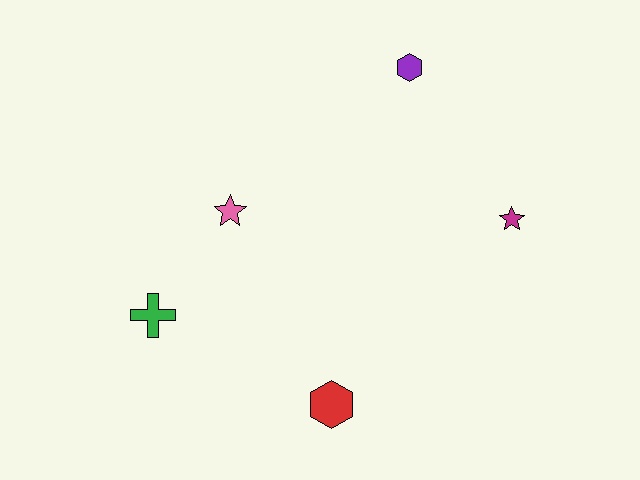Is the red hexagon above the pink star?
No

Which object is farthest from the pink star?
The magenta star is farthest from the pink star.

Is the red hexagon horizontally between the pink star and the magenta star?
Yes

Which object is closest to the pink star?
The green cross is closest to the pink star.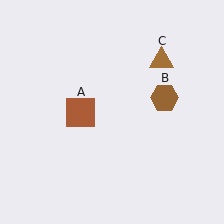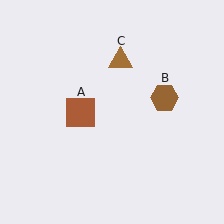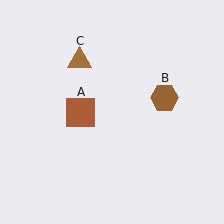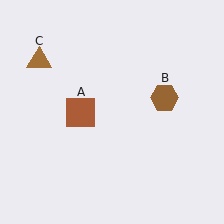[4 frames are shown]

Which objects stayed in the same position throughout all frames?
Brown square (object A) and brown hexagon (object B) remained stationary.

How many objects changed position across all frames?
1 object changed position: brown triangle (object C).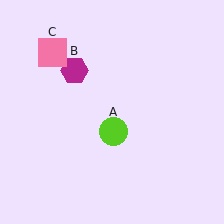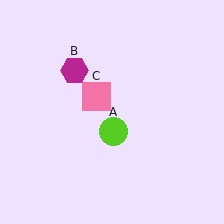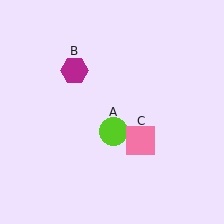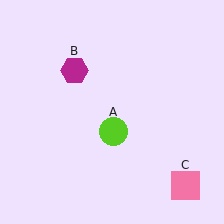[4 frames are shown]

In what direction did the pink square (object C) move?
The pink square (object C) moved down and to the right.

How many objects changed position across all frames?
1 object changed position: pink square (object C).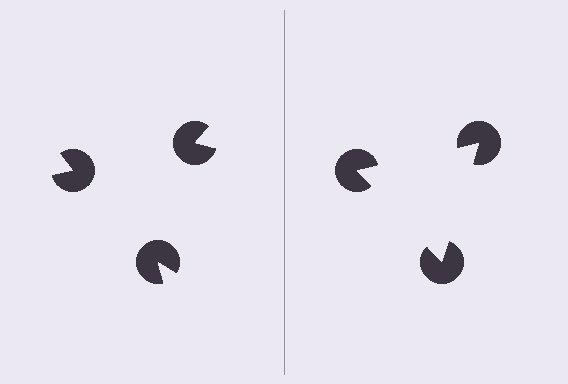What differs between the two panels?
The pac-man discs are positioned identically on both sides; only the wedge orientations differ. On the right they align to a triangle; on the left they are misaligned.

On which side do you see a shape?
An illusory triangle appears on the right side. On the left side the wedge cuts are rotated, so no coherent shape forms.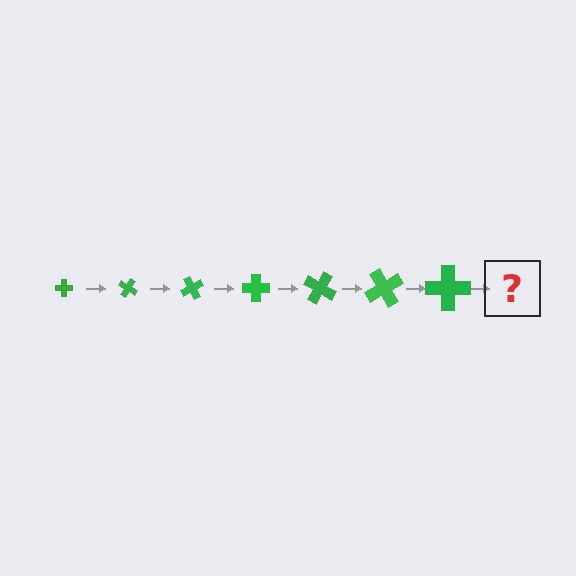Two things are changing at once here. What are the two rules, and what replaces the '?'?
The two rules are that the cross grows larger each step and it rotates 30 degrees each step. The '?' should be a cross, larger than the previous one and rotated 210 degrees from the start.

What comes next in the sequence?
The next element should be a cross, larger than the previous one and rotated 210 degrees from the start.